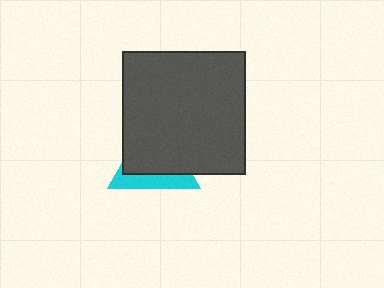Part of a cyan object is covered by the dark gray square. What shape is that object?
It is a triangle.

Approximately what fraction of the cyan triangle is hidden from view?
Roughly 68% of the cyan triangle is hidden behind the dark gray square.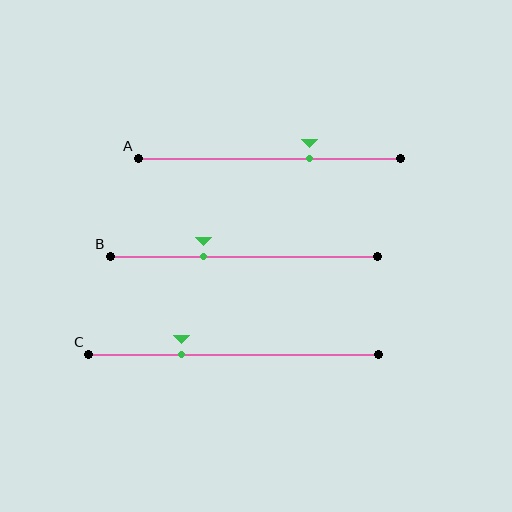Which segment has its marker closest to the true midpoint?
Segment B has its marker closest to the true midpoint.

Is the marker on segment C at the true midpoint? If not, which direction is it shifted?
No, the marker on segment C is shifted to the left by about 18% of the segment length.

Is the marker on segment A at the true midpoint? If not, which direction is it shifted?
No, the marker on segment A is shifted to the right by about 15% of the segment length.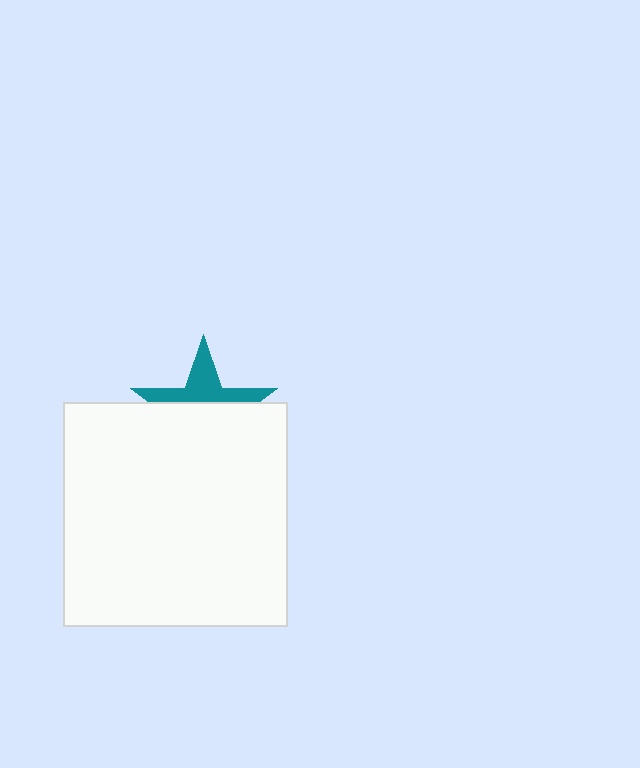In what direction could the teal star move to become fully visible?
The teal star could move up. That would shift it out from behind the white square entirely.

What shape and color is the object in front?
The object in front is a white square.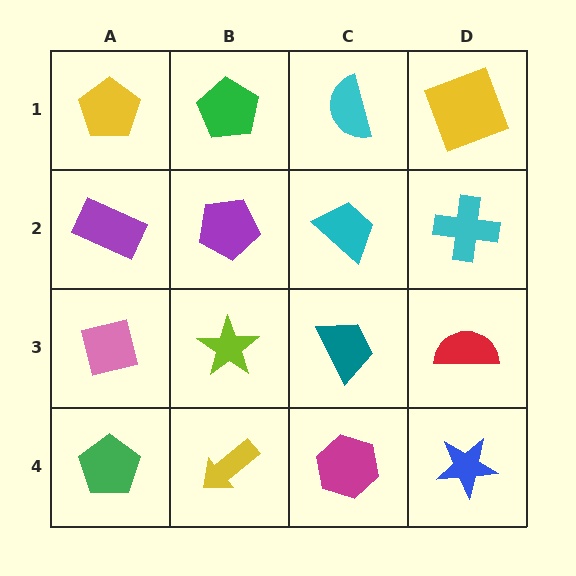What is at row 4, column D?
A blue star.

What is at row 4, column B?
A yellow arrow.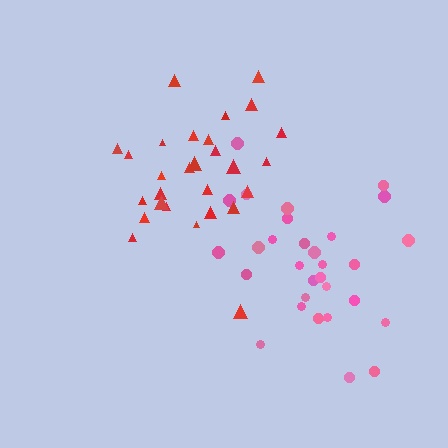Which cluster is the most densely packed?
Pink.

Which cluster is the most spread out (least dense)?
Red.